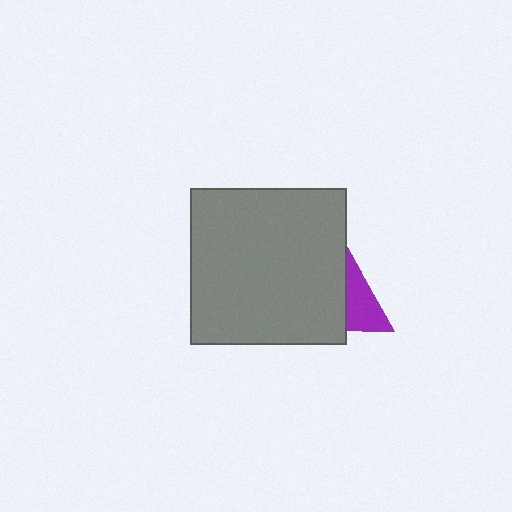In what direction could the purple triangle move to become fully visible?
The purple triangle could move right. That would shift it out from behind the gray square entirely.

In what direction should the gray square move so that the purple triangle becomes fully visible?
The gray square should move left. That is the shortest direction to clear the overlap and leave the purple triangle fully visible.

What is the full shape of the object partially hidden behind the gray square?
The partially hidden object is a purple triangle.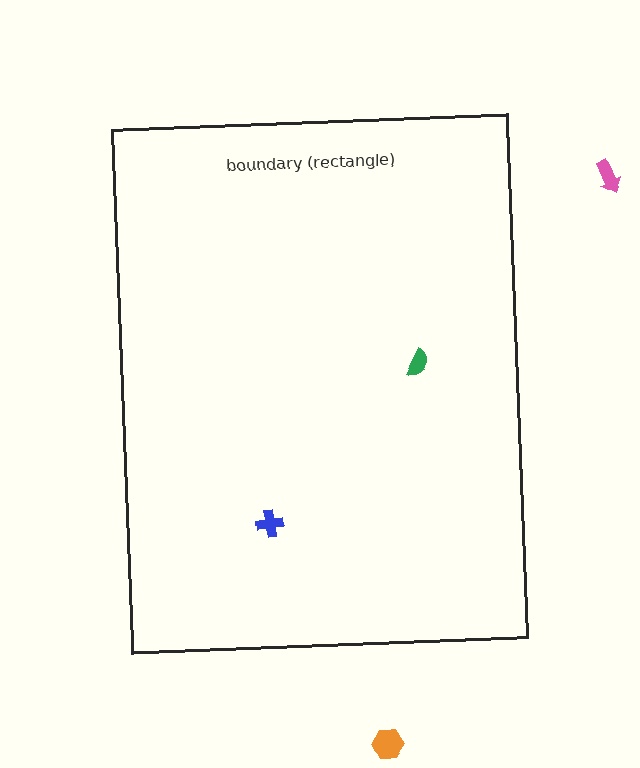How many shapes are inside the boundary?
2 inside, 2 outside.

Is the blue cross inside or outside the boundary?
Inside.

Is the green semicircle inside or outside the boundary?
Inside.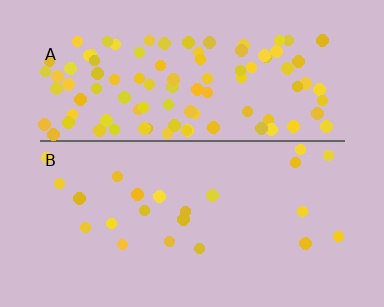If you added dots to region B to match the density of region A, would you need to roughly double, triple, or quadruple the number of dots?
Approximately quadruple.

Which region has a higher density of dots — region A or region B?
A (the top).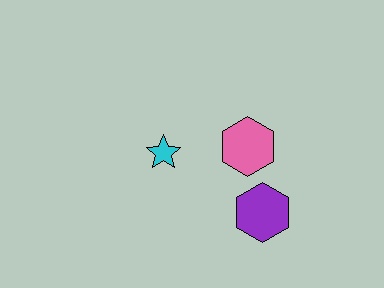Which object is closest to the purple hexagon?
The pink hexagon is closest to the purple hexagon.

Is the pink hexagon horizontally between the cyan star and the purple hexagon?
Yes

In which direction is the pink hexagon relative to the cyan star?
The pink hexagon is to the right of the cyan star.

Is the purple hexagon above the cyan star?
No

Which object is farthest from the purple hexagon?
The cyan star is farthest from the purple hexagon.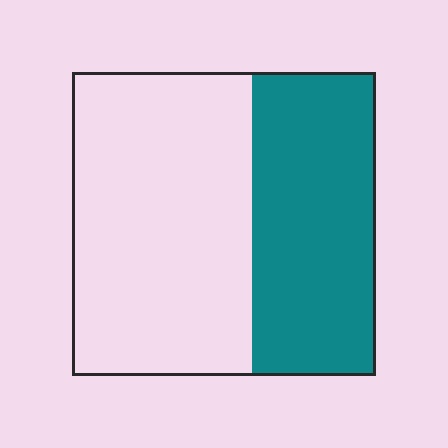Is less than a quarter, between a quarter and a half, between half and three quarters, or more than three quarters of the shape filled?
Between a quarter and a half.